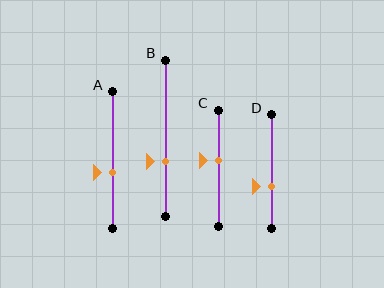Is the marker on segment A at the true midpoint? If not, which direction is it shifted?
No, the marker on segment A is shifted downward by about 9% of the segment length.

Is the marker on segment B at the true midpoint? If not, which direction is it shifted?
No, the marker on segment B is shifted downward by about 15% of the segment length.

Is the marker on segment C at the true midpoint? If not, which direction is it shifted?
No, the marker on segment C is shifted upward by about 7% of the segment length.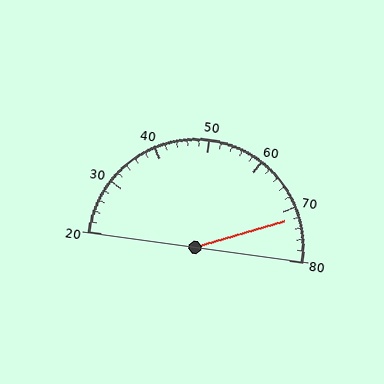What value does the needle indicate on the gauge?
The needle indicates approximately 72.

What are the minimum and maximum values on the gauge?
The gauge ranges from 20 to 80.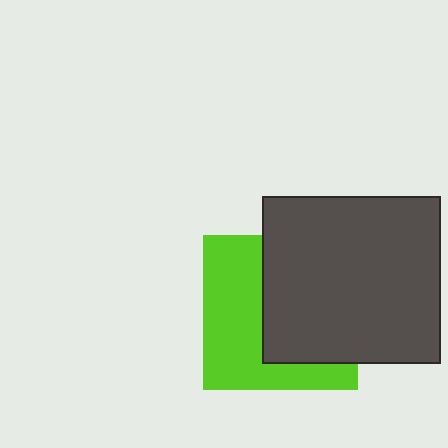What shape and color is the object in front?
The object in front is a dark gray rectangle.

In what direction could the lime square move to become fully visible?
The lime square could move left. That would shift it out from behind the dark gray rectangle entirely.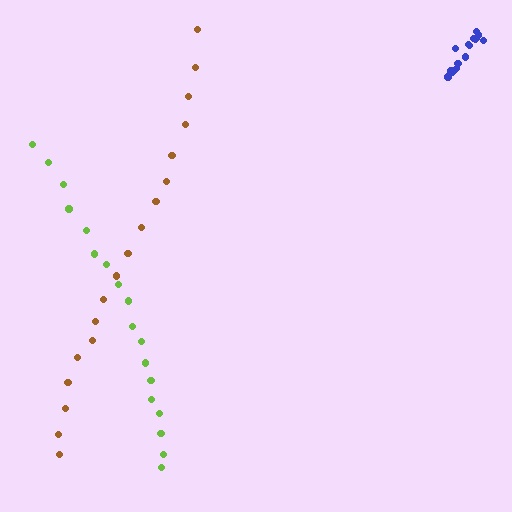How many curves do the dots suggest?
There are 3 distinct paths.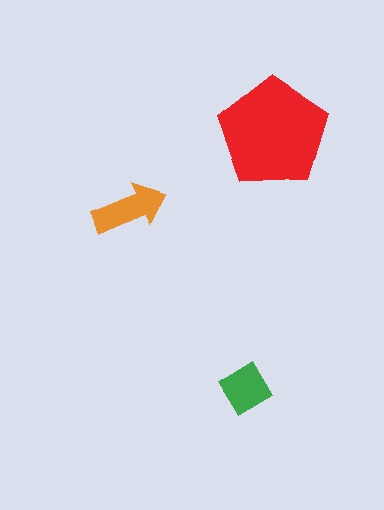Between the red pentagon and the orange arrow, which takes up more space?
The red pentagon.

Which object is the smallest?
The green diamond.